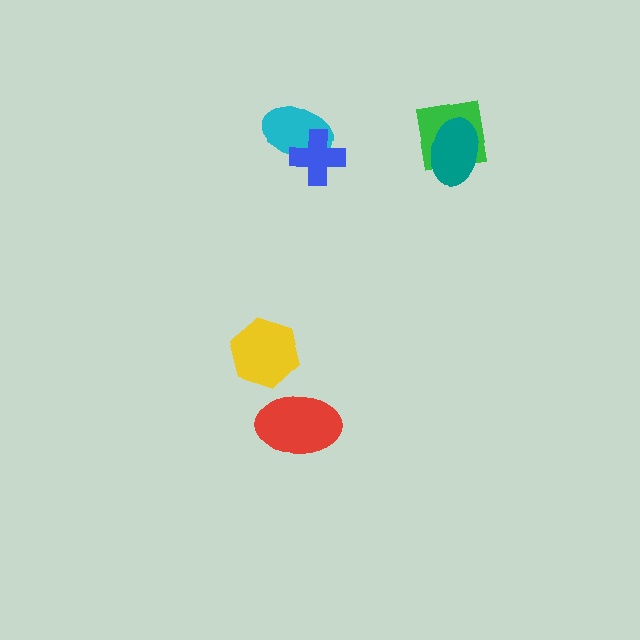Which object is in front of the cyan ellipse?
The blue cross is in front of the cyan ellipse.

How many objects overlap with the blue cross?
1 object overlaps with the blue cross.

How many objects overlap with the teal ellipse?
1 object overlaps with the teal ellipse.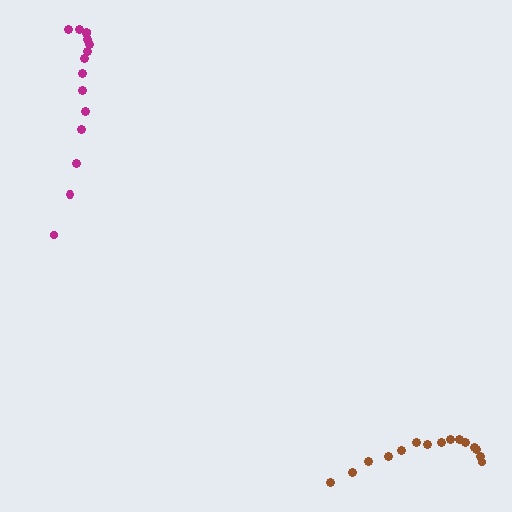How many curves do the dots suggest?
There are 2 distinct paths.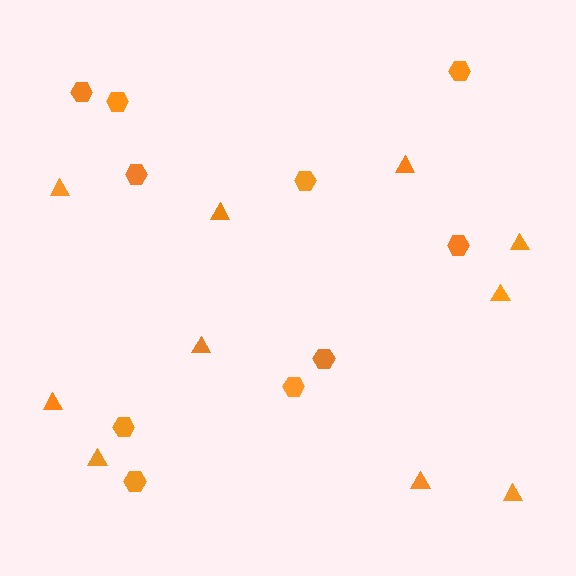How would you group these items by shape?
There are 2 groups: one group of triangles (10) and one group of hexagons (10).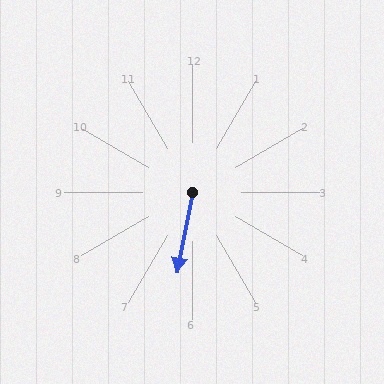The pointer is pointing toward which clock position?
Roughly 6 o'clock.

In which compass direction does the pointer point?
South.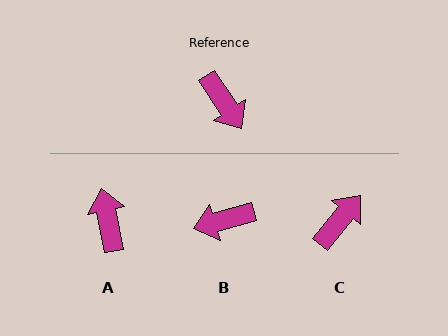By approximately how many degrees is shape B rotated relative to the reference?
Approximately 107 degrees clockwise.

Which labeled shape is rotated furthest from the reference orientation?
A, about 159 degrees away.